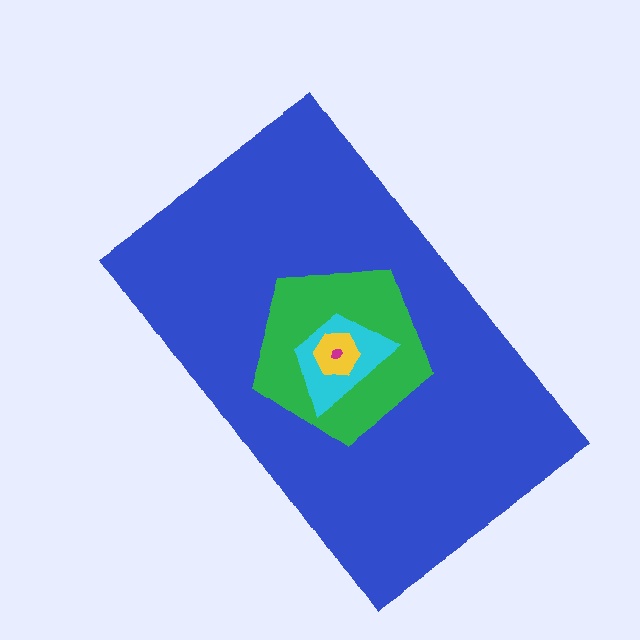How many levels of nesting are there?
5.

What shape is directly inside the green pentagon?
The cyan trapezoid.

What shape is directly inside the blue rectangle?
The green pentagon.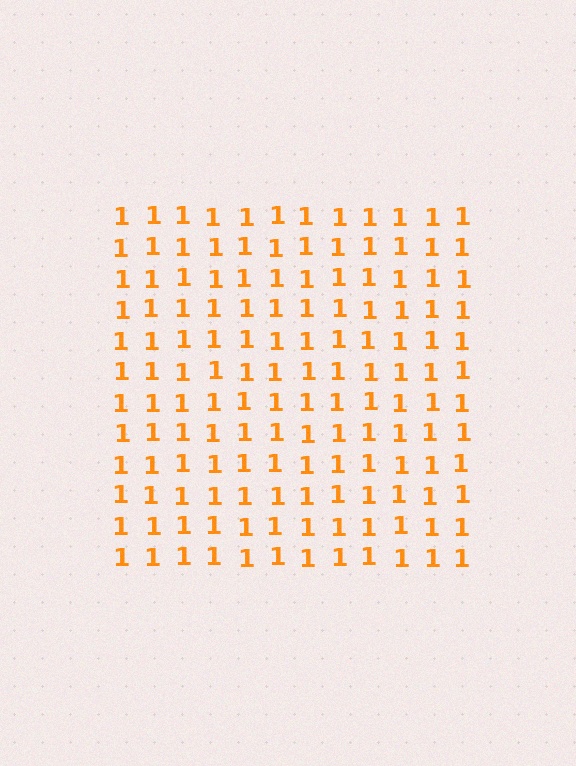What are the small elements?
The small elements are digit 1's.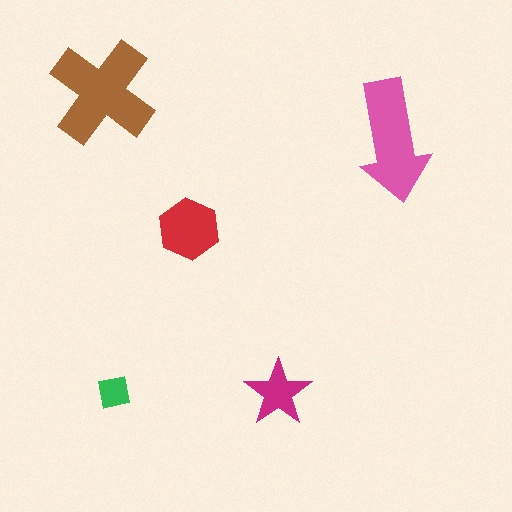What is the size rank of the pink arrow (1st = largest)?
2nd.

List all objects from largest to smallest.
The brown cross, the pink arrow, the red hexagon, the magenta star, the green square.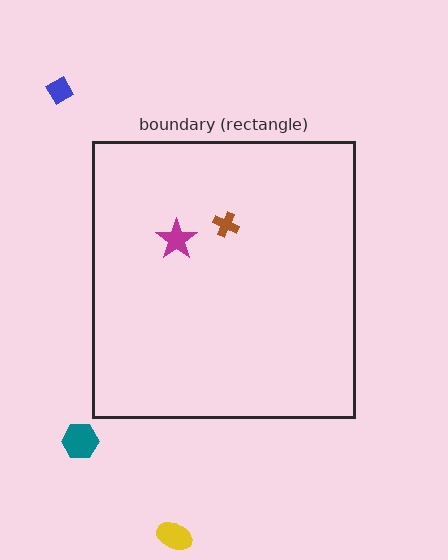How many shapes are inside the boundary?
2 inside, 3 outside.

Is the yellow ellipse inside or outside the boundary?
Outside.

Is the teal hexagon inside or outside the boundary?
Outside.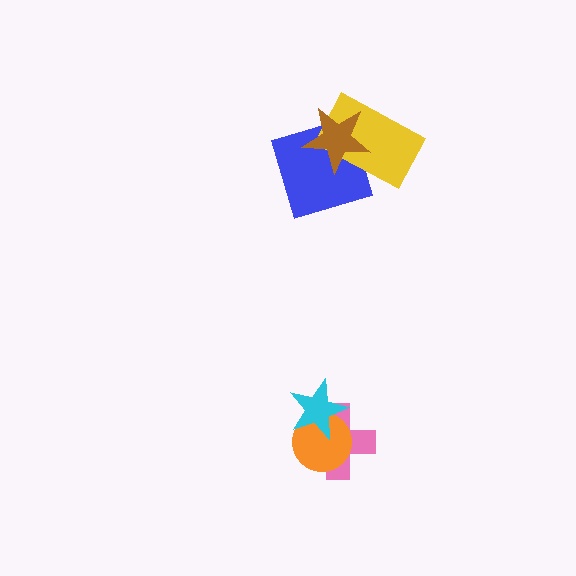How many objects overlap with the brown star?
2 objects overlap with the brown star.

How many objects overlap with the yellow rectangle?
2 objects overlap with the yellow rectangle.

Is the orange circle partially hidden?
Yes, it is partially covered by another shape.